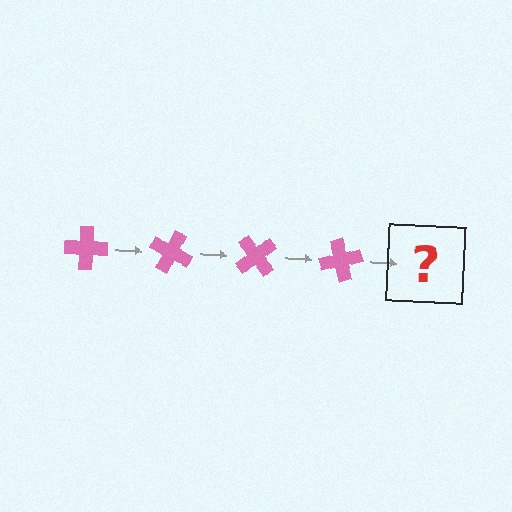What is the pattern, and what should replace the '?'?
The pattern is that the cross rotates 25 degrees each step. The '?' should be a pink cross rotated 100 degrees.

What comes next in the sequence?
The next element should be a pink cross rotated 100 degrees.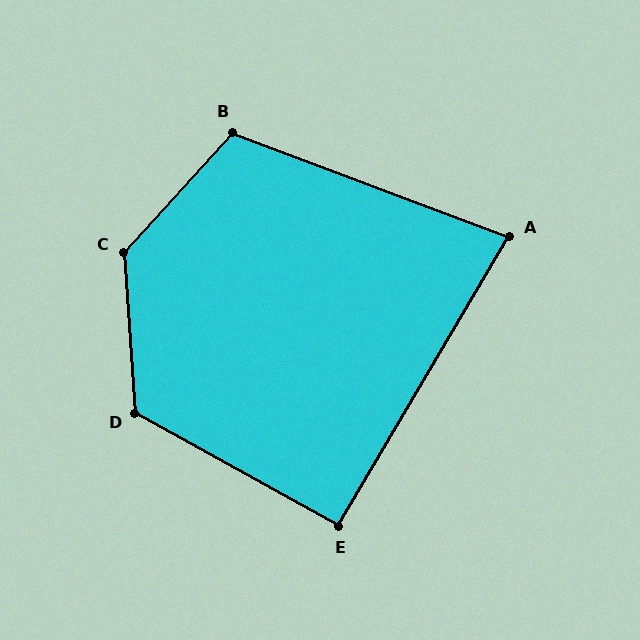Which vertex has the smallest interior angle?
A, at approximately 80 degrees.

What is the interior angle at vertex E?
Approximately 92 degrees (approximately right).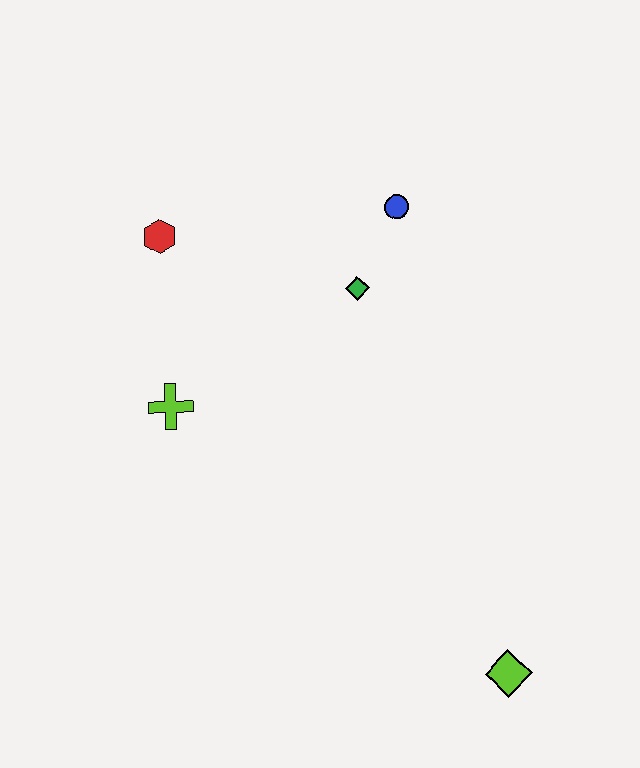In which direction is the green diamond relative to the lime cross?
The green diamond is to the right of the lime cross.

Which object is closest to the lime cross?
The red hexagon is closest to the lime cross.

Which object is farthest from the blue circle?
The lime diamond is farthest from the blue circle.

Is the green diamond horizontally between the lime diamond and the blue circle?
No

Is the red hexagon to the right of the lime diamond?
No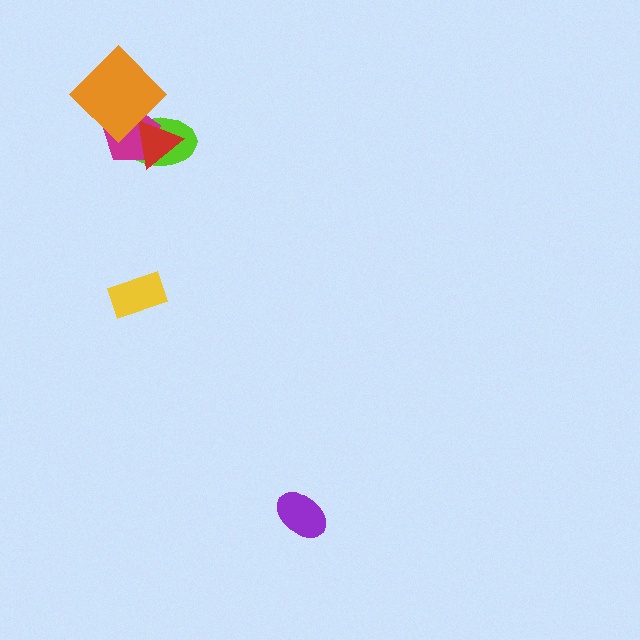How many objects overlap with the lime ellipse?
3 objects overlap with the lime ellipse.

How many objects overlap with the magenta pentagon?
3 objects overlap with the magenta pentagon.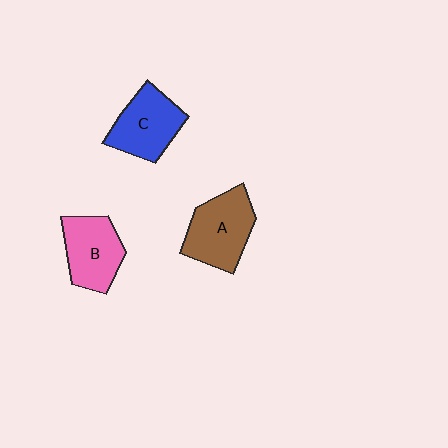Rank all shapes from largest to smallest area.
From largest to smallest: A (brown), C (blue), B (pink).